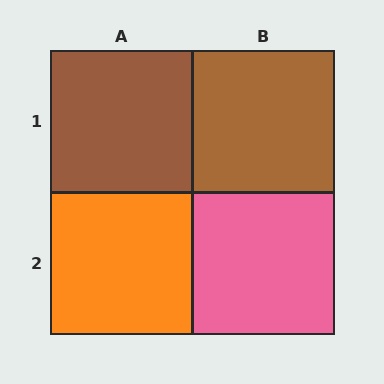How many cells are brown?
2 cells are brown.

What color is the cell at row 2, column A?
Orange.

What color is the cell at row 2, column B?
Pink.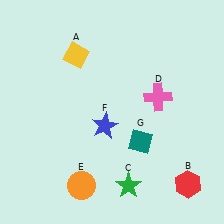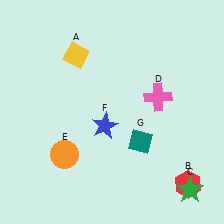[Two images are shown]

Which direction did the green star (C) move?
The green star (C) moved right.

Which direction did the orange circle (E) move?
The orange circle (E) moved up.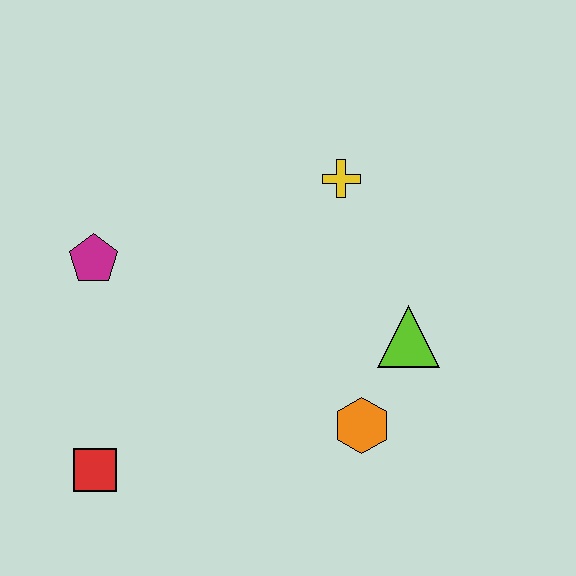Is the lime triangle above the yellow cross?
No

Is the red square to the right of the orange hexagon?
No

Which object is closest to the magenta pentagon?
The red square is closest to the magenta pentagon.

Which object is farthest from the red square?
The yellow cross is farthest from the red square.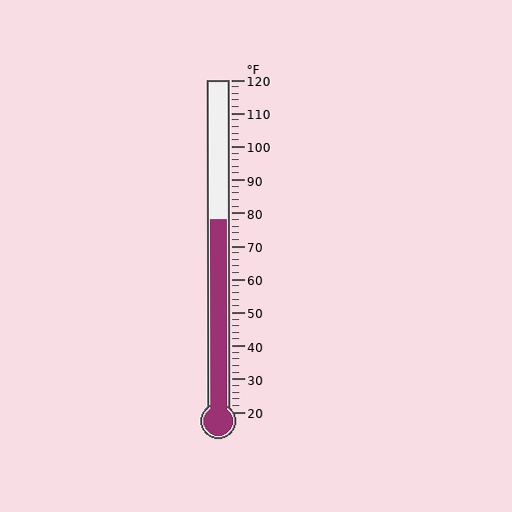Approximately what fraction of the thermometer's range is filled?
The thermometer is filled to approximately 60% of its range.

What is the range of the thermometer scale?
The thermometer scale ranges from 20°F to 120°F.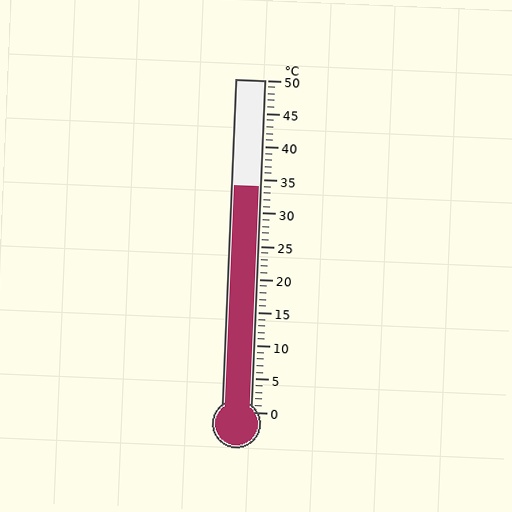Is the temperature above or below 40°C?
The temperature is below 40°C.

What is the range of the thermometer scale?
The thermometer scale ranges from 0°C to 50°C.